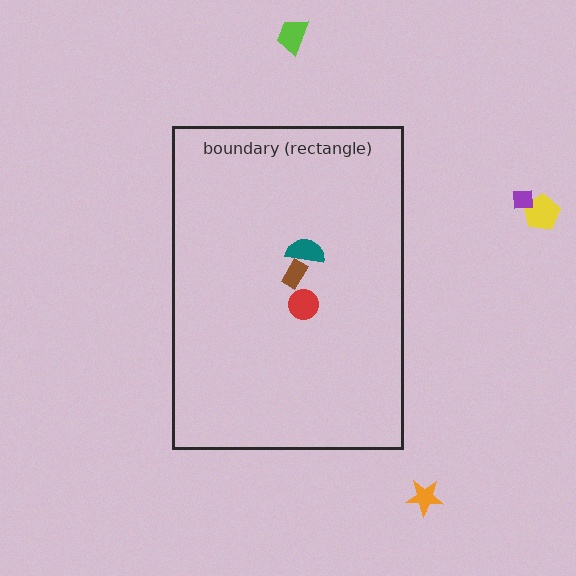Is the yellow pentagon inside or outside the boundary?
Outside.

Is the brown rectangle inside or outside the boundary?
Inside.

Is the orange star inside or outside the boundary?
Outside.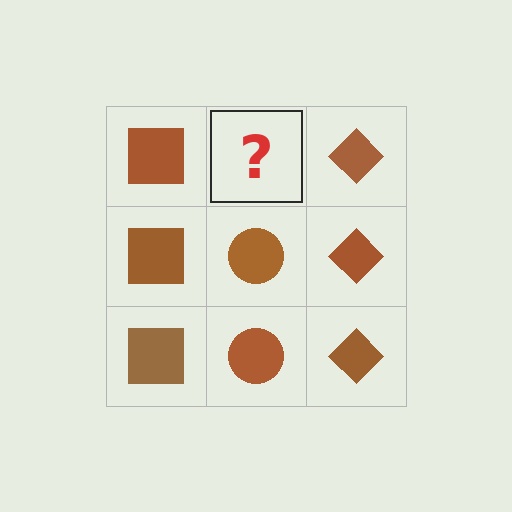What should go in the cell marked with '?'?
The missing cell should contain a brown circle.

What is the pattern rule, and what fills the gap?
The rule is that each column has a consistent shape. The gap should be filled with a brown circle.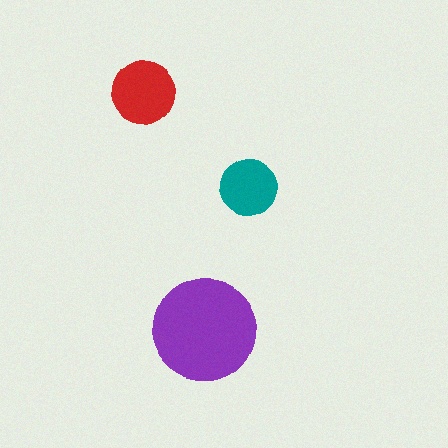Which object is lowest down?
The purple circle is bottommost.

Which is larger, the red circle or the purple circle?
The purple one.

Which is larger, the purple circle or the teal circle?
The purple one.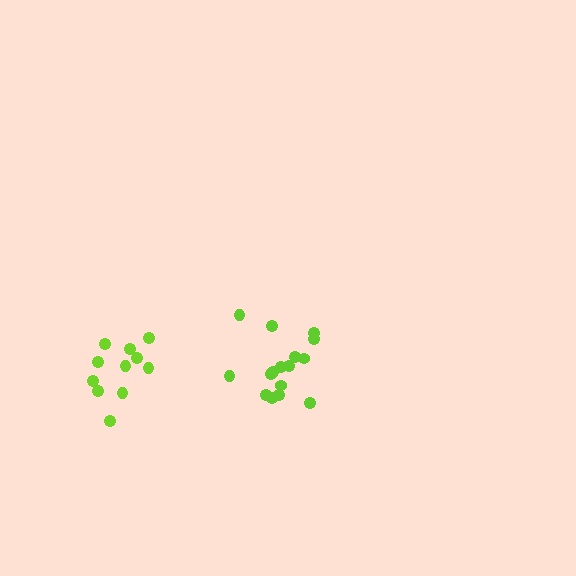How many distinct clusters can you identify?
There are 2 distinct clusters.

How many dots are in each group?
Group 1: 16 dots, Group 2: 11 dots (27 total).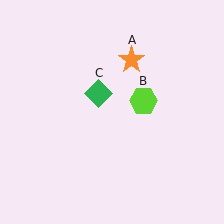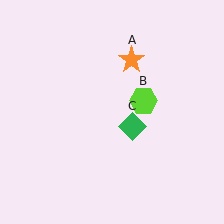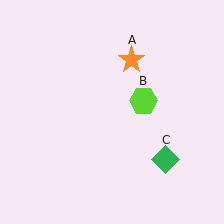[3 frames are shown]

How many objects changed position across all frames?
1 object changed position: green diamond (object C).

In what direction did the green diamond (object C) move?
The green diamond (object C) moved down and to the right.